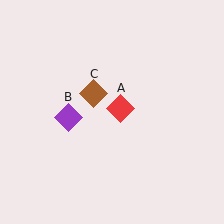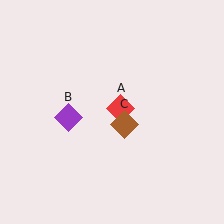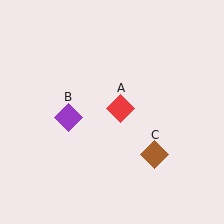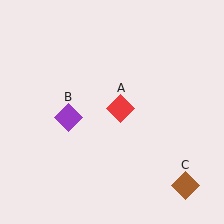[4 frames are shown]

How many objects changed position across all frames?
1 object changed position: brown diamond (object C).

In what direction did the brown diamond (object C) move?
The brown diamond (object C) moved down and to the right.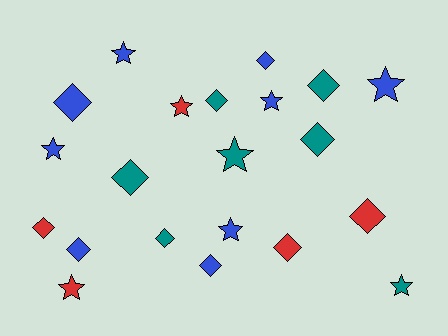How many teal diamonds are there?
There are 5 teal diamonds.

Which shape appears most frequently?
Diamond, with 12 objects.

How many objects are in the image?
There are 21 objects.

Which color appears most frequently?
Blue, with 9 objects.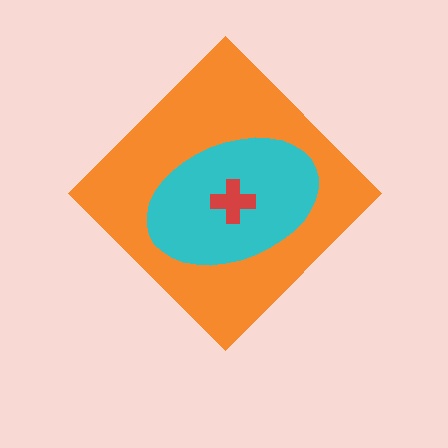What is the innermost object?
The red cross.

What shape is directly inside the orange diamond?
The cyan ellipse.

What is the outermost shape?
The orange diamond.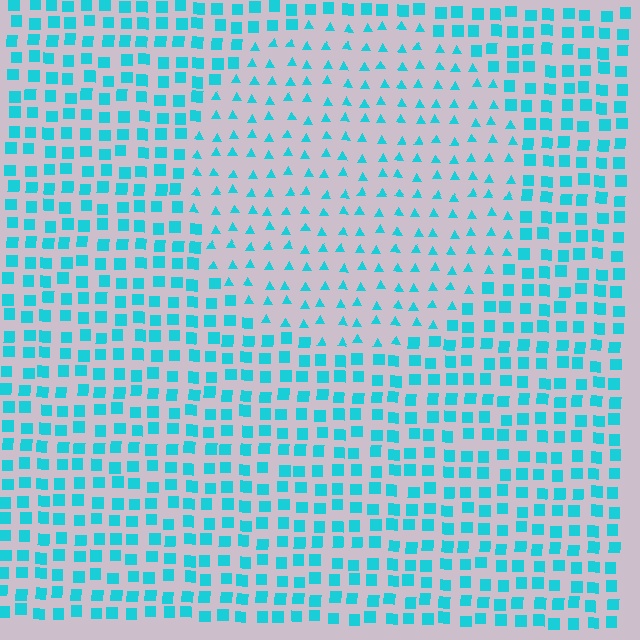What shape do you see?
I see a circle.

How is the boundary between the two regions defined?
The boundary is defined by a change in element shape: triangles inside vs. squares outside. All elements share the same color and spacing.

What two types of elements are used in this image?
The image uses triangles inside the circle region and squares outside it.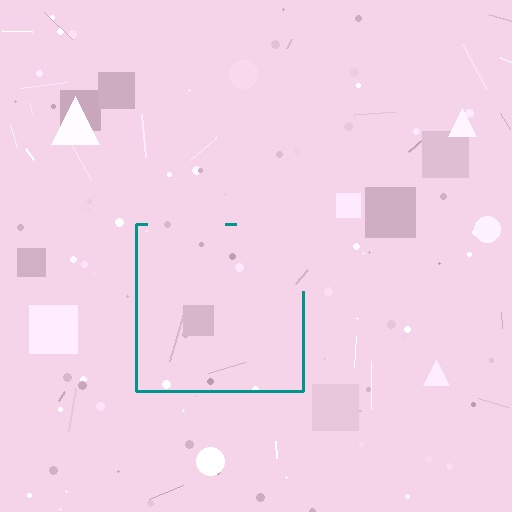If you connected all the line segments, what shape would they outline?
They would outline a square.